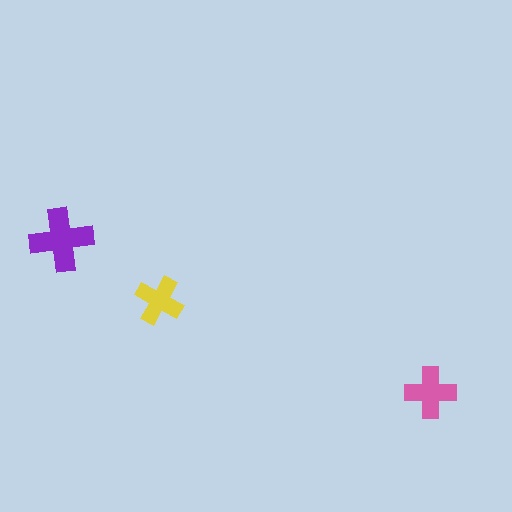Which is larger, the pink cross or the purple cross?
The purple one.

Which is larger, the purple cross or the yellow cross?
The purple one.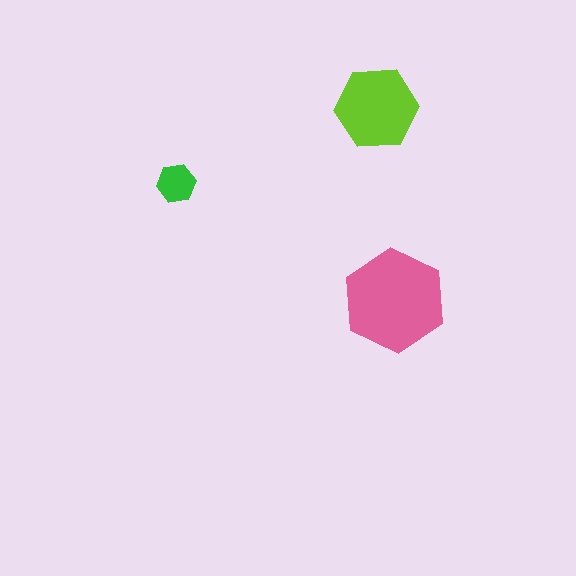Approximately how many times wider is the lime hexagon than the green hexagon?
About 2 times wider.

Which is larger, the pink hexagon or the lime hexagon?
The pink one.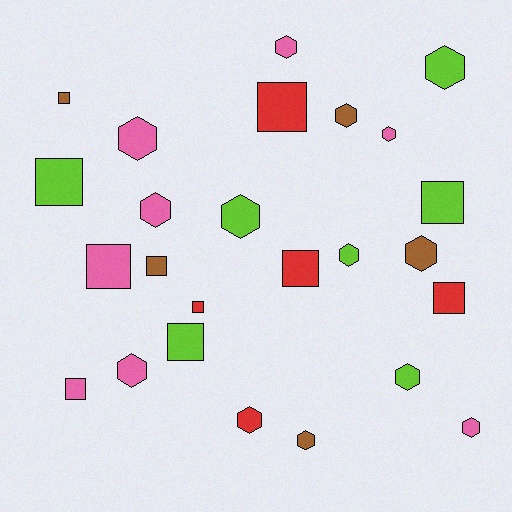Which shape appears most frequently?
Hexagon, with 14 objects.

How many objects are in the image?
There are 25 objects.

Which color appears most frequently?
Pink, with 8 objects.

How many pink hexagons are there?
There are 6 pink hexagons.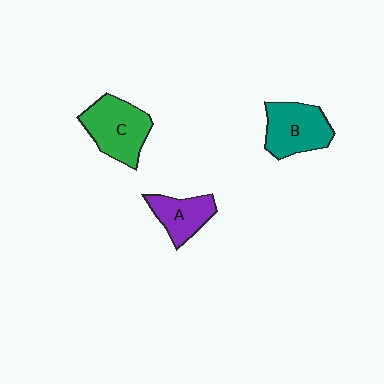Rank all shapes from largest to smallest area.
From largest to smallest: C (green), B (teal), A (purple).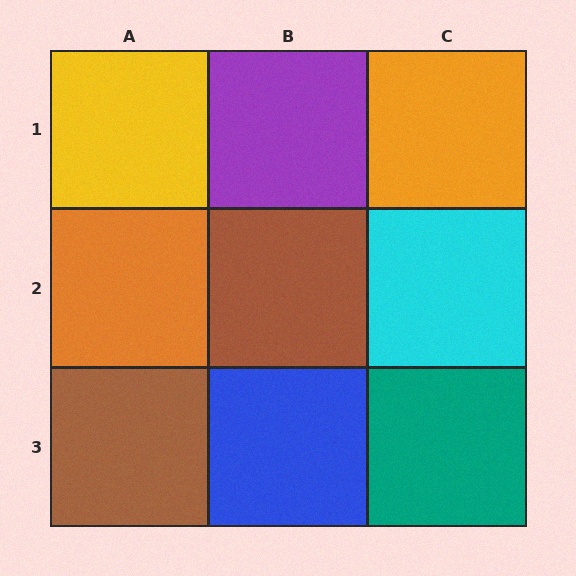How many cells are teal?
1 cell is teal.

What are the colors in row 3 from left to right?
Brown, blue, teal.